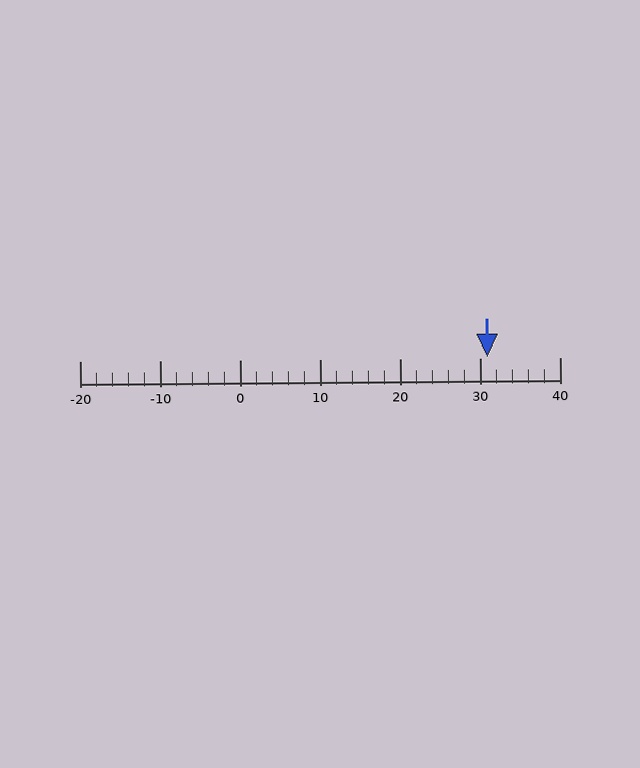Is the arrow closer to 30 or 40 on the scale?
The arrow is closer to 30.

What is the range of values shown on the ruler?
The ruler shows values from -20 to 40.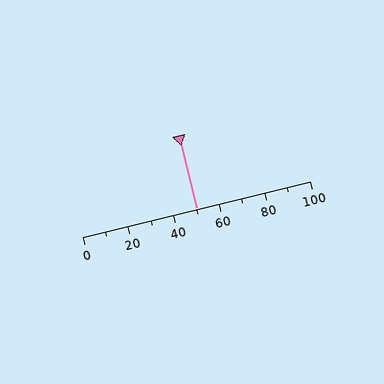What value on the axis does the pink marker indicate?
The marker indicates approximately 50.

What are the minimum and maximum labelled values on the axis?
The axis runs from 0 to 100.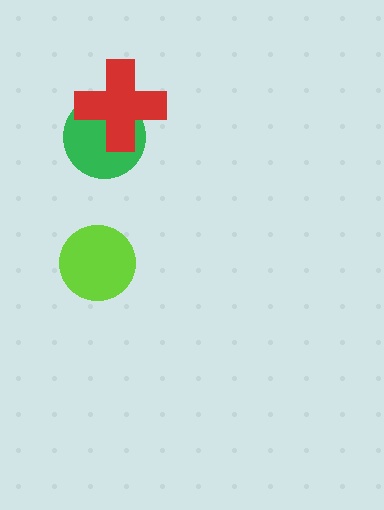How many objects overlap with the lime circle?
0 objects overlap with the lime circle.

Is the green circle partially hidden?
Yes, it is partially covered by another shape.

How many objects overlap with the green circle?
1 object overlaps with the green circle.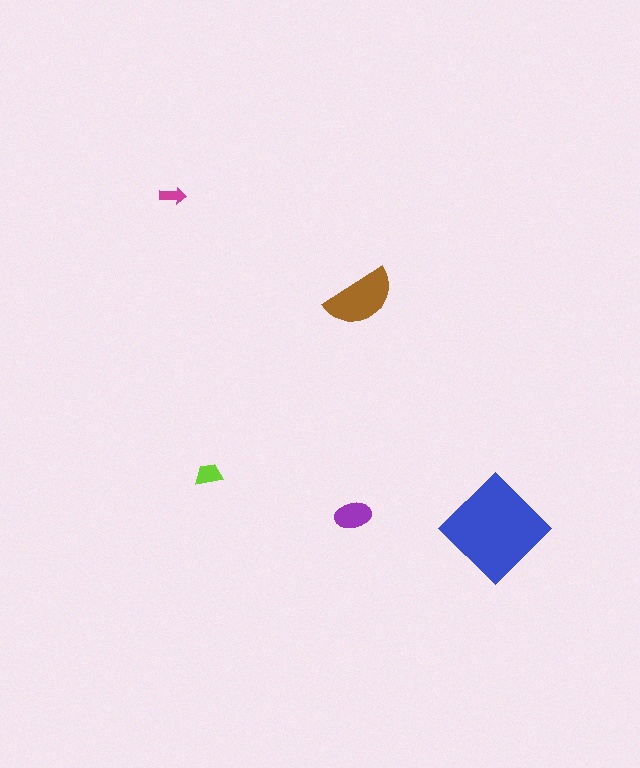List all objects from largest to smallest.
The blue diamond, the brown semicircle, the purple ellipse, the lime trapezoid, the magenta arrow.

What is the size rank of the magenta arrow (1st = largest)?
5th.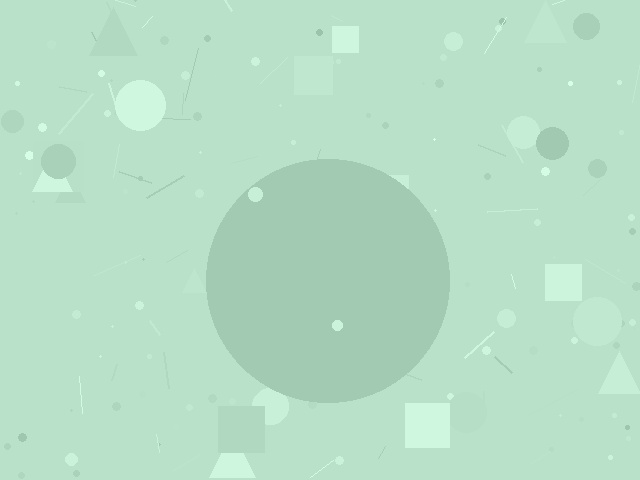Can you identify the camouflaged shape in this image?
The camouflaged shape is a circle.